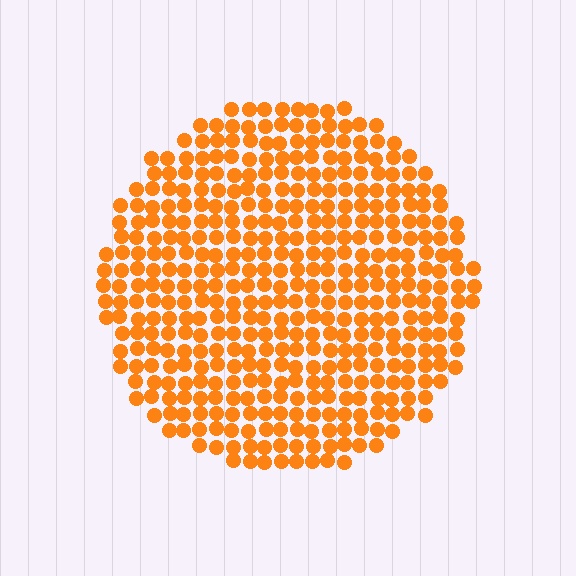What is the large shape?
The large shape is a circle.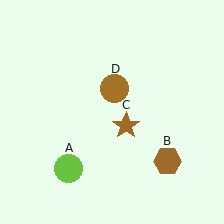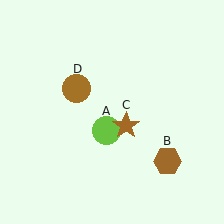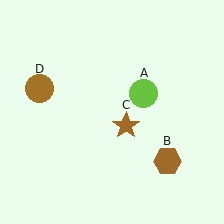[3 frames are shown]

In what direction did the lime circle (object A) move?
The lime circle (object A) moved up and to the right.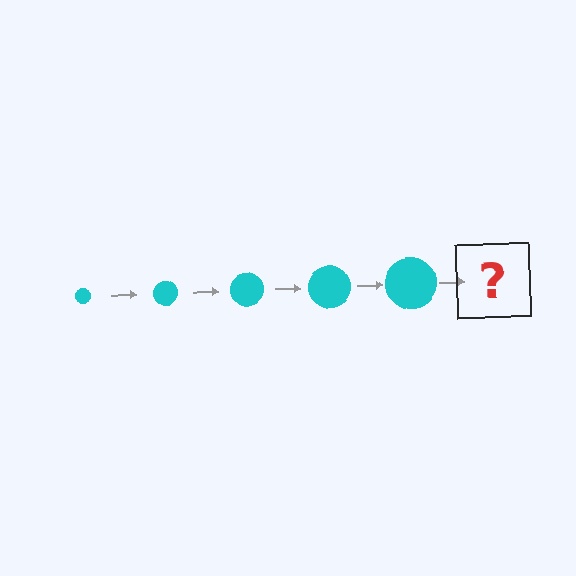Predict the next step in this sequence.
The next step is a cyan circle, larger than the previous one.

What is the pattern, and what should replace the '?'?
The pattern is that the circle gets progressively larger each step. The '?' should be a cyan circle, larger than the previous one.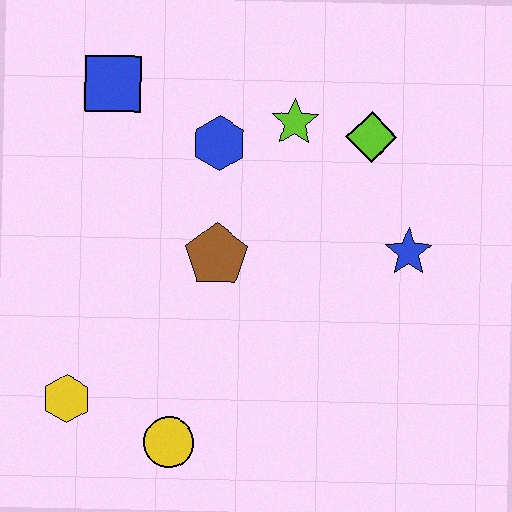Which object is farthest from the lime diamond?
The yellow hexagon is farthest from the lime diamond.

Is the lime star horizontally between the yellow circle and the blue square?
No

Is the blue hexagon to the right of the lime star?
No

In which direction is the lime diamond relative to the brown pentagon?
The lime diamond is to the right of the brown pentagon.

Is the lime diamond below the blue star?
No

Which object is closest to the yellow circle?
The yellow hexagon is closest to the yellow circle.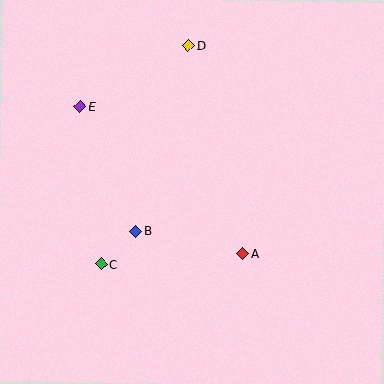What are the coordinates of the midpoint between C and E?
The midpoint between C and E is at (91, 185).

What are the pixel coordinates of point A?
Point A is at (243, 254).